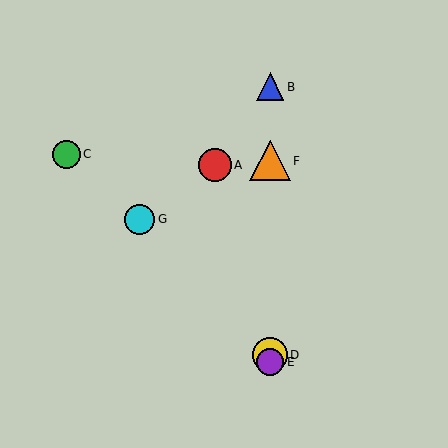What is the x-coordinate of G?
Object G is at x≈140.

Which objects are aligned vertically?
Objects B, D, E, F are aligned vertically.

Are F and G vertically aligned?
No, F is at x≈270 and G is at x≈140.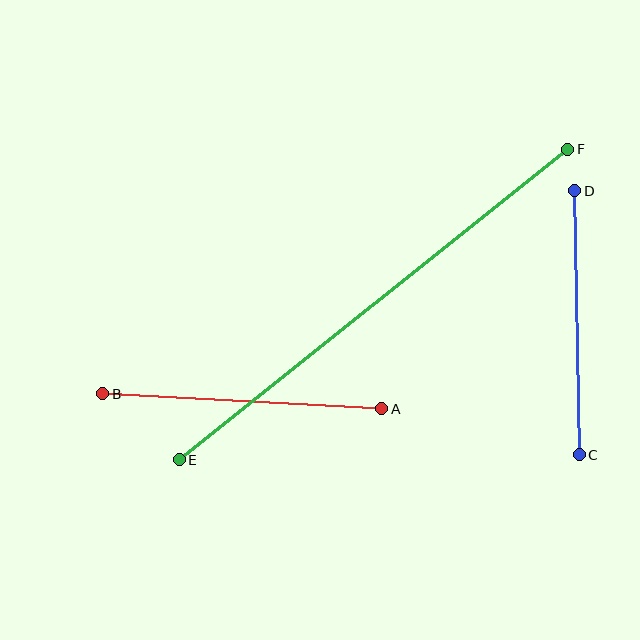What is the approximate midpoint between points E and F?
The midpoint is at approximately (374, 305) pixels.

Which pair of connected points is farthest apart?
Points E and F are farthest apart.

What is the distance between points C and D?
The distance is approximately 264 pixels.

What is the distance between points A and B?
The distance is approximately 280 pixels.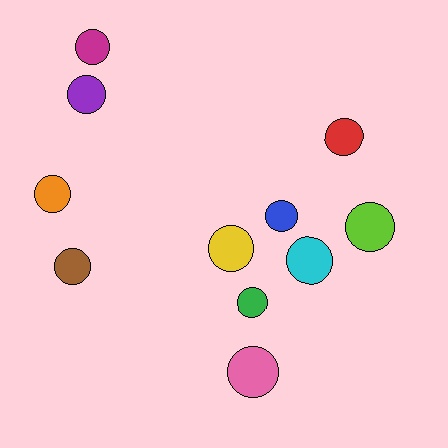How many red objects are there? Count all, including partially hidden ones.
There is 1 red object.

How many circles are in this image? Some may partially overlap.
There are 11 circles.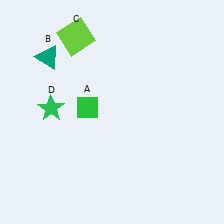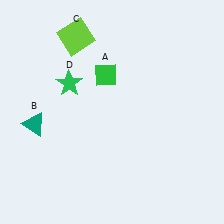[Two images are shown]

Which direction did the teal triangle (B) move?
The teal triangle (B) moved down.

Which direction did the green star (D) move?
The green star (D) moved up.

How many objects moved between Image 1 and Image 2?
3 objects moved between the two images.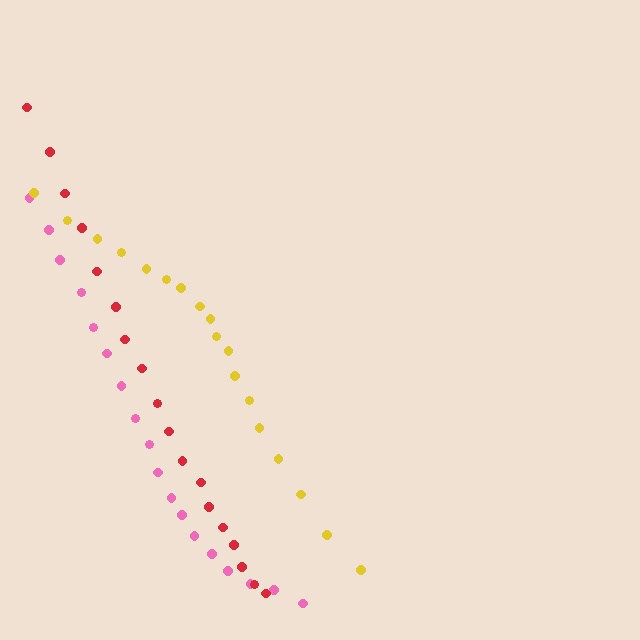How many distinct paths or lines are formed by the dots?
There are 3 distinct paths.